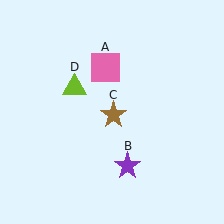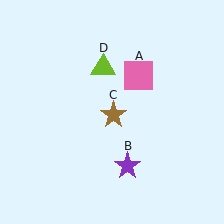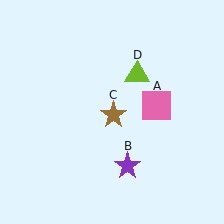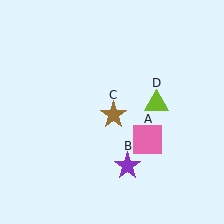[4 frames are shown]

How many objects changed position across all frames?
2 objects changed position: pink square (object A), lime triangle (object D).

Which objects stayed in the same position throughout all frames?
Purple star (object B) and brown star (object C) remained stationary.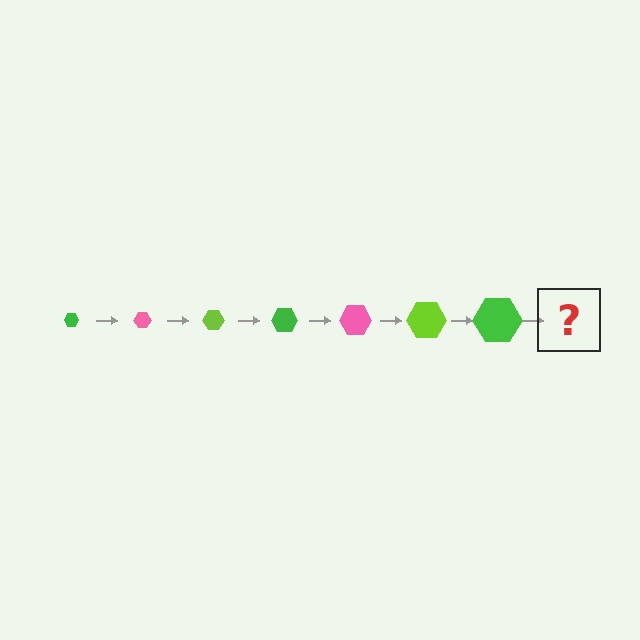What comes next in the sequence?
The next element should be a pink hexagon, larger than the previous one.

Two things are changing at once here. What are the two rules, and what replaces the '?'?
The two rules are that the hexagon grows larger each step and the color cycles through green, pink, and lime. The '?' should be a pink hexagon, larger than the previous one.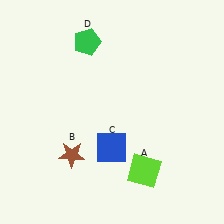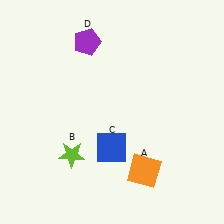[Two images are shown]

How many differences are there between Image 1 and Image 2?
There are 3 differences between the two images.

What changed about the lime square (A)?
In Image 1, A is lime. In Image 2, it changed to orange.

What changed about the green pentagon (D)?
In Image 1, D is green. In Image 2, it changed to purple.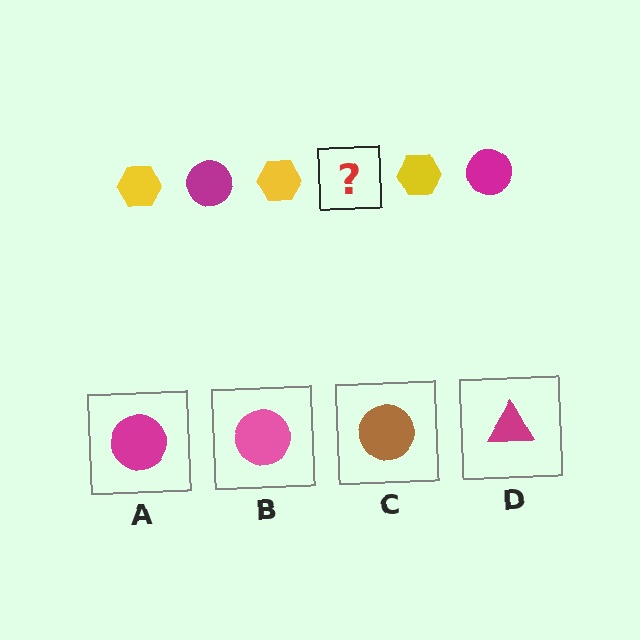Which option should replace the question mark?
Option A.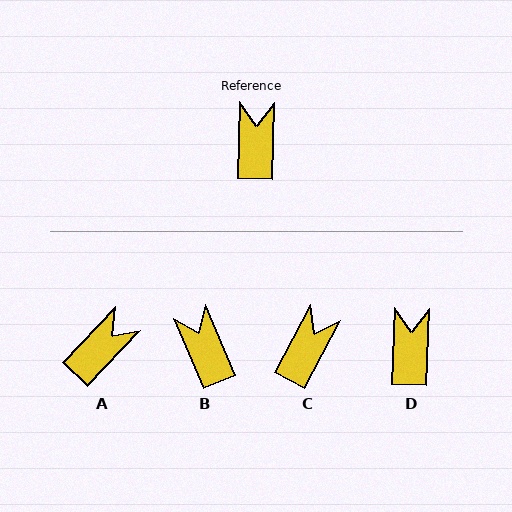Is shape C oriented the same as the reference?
No, it is off by about 26 degrees.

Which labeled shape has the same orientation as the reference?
D.